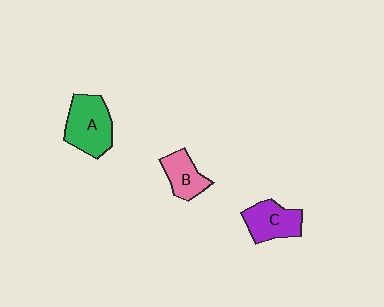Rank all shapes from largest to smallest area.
From largest to smallest: A (green), C (purple), B (pink).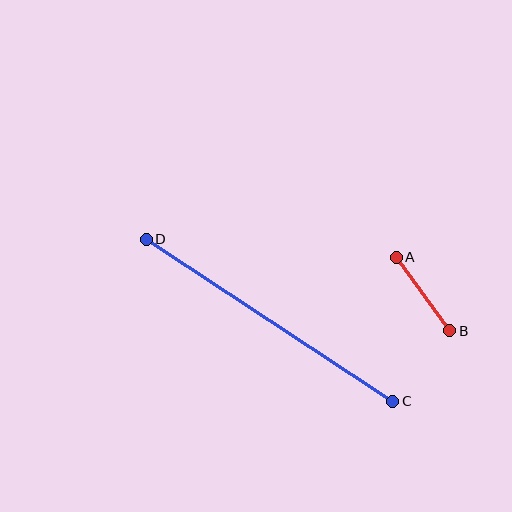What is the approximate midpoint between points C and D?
The midpoint is at approximately (269, 320) pixels.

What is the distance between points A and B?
The distance is approximately 91 pixels.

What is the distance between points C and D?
The distance is approximately 295 pixels.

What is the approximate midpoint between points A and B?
The midpoint is at approximately (423, 294) pixels.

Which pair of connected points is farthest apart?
Points C and D are farthest apart.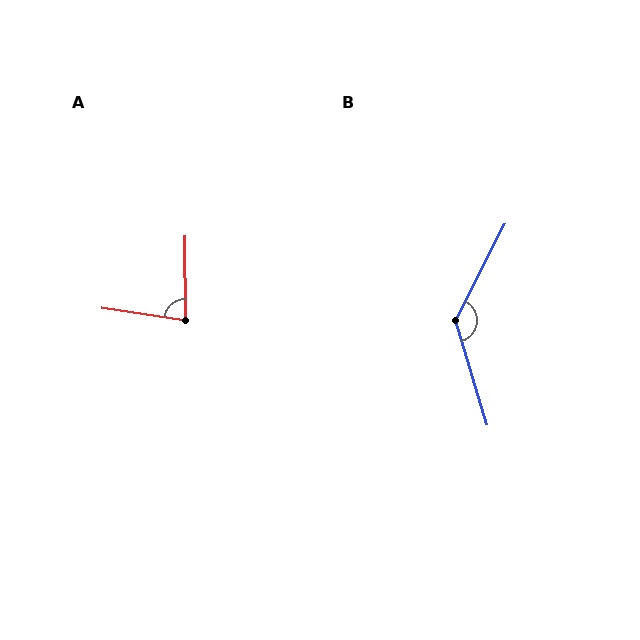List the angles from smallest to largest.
A (81°), B (136°).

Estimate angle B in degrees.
Approximately 136 degrees.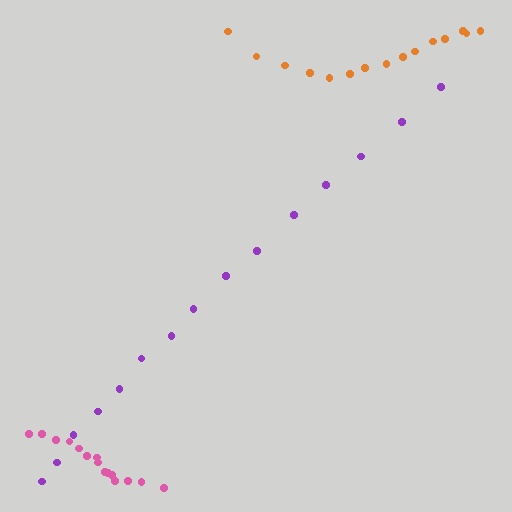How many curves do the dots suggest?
There are 3 distinct paths.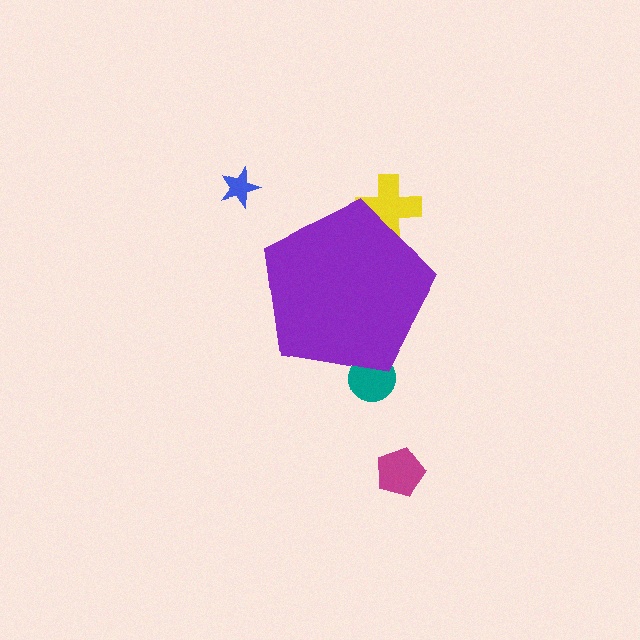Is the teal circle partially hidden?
Yes, the teal circle is partially hidden behind the purple pentagon.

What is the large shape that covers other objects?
A purple pentagon.